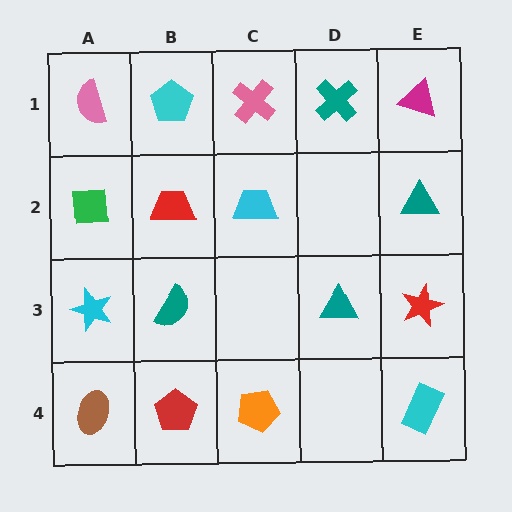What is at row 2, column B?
A red trapezoid.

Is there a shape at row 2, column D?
No, that cell is empty.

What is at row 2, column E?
A teal triangle.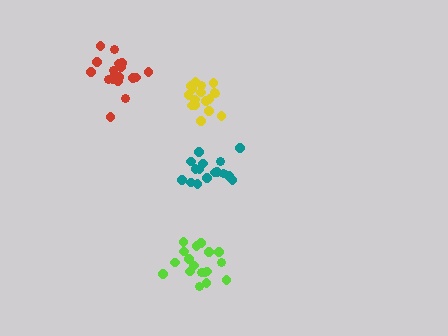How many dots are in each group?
Group 1: 19 dots, Group 2: 17 dots, Group 3: 16 dots, Group 4: 18 dots (70 total).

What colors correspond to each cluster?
The clusters are colored: red, yellow, teal, lime.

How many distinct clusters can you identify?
There are 4 distinct clusters.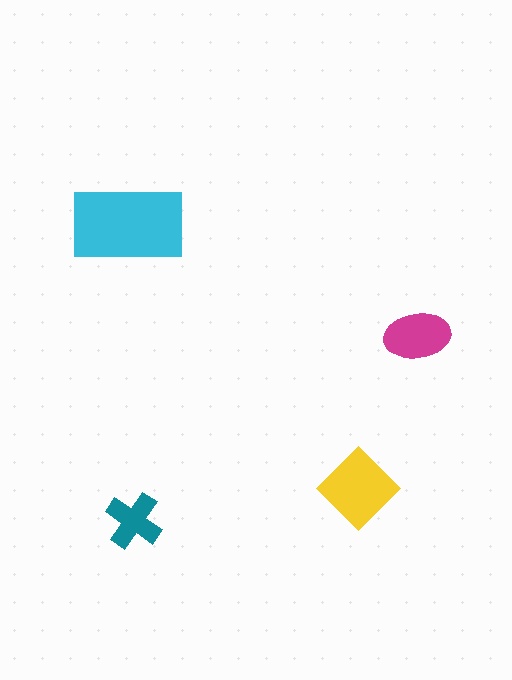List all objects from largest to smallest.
The cyan rectangle, the yellow diamond, the magenta ellipse, the teal cross.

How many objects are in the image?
There are 4 objects in the image.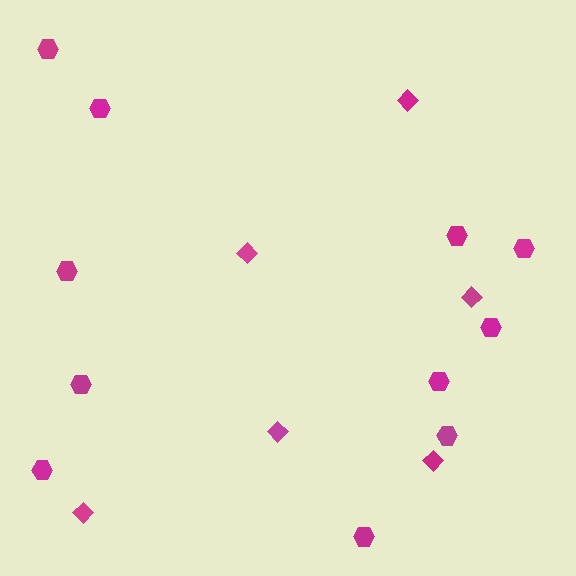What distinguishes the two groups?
There are 2 groups: one group of hexagons (11) and one group of diamonds (6).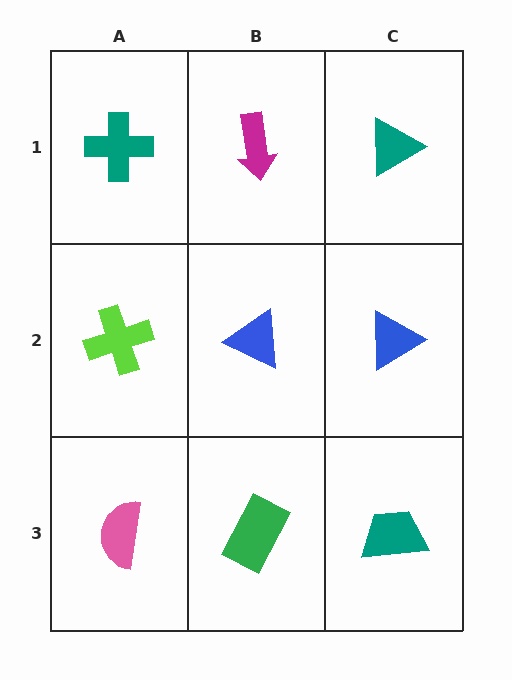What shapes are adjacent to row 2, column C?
A teal triangle (row 1, column C), a teal trapezoid (row 3, column C), a blue triangle (row 2, column B).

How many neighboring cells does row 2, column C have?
3.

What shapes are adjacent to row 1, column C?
A blue triangle (row 2, column C), a magenta arrow (row 1, column B).